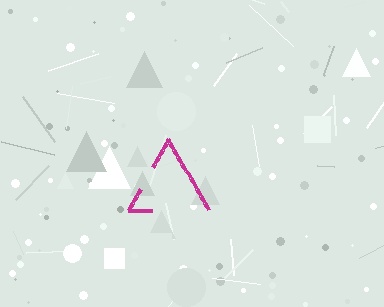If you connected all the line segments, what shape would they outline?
They would outline a triangle.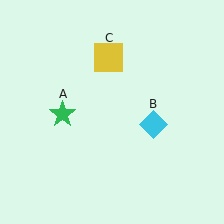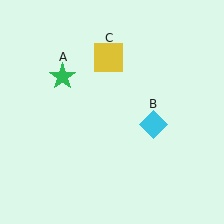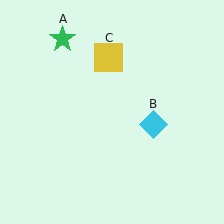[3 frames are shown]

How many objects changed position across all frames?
1 object changed position: green star (object A).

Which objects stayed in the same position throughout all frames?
Cyan diamond (object B) and yellow square (object C) remained stationary.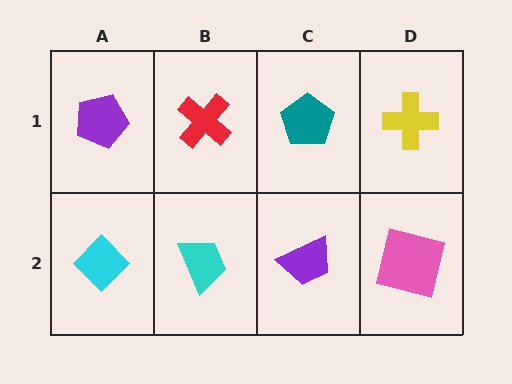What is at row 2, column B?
A cyan trapezoid.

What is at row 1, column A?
A purple pentagon.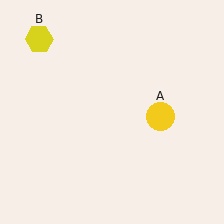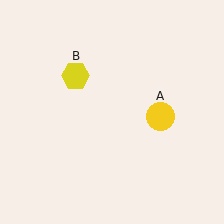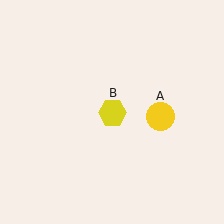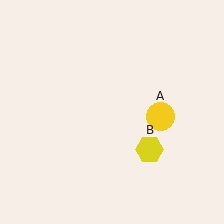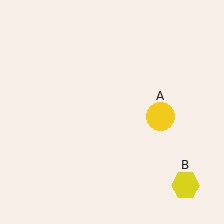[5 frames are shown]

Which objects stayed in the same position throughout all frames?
Yellow circle (object A) remained stationary.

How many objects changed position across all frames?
1 object changed position: yellow hexagon (object B).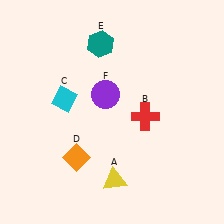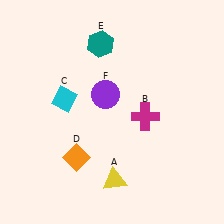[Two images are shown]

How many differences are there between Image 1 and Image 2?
There is 1 difference between the two images.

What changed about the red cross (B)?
In Image 1, B is red. In Image 2, it changed to magenta.